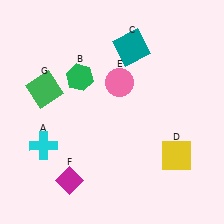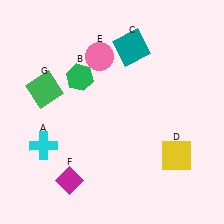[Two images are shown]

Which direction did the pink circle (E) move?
The pink circle (E) moved up.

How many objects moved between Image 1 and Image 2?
1 object moved between the two images.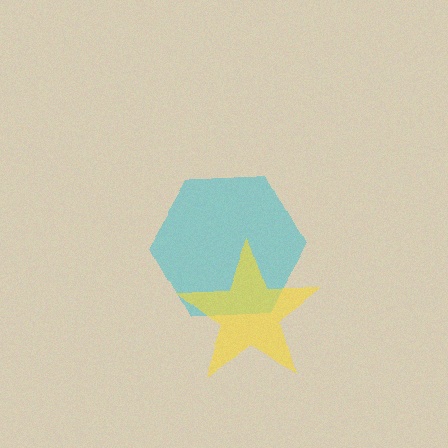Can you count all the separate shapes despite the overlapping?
Yes, there are 2 separate shapes.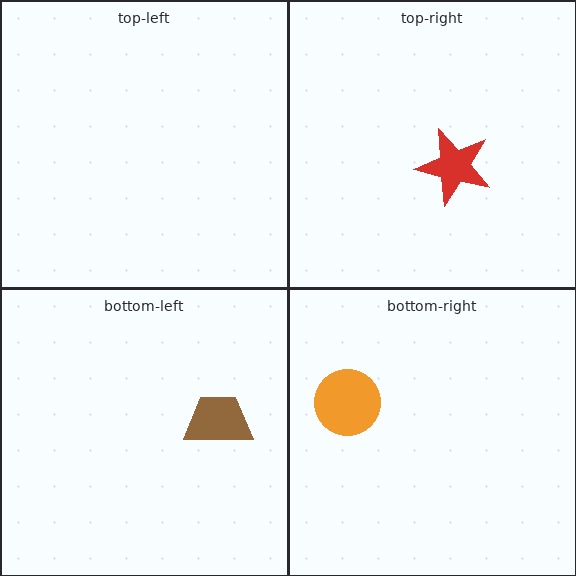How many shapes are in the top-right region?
1.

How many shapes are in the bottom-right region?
1.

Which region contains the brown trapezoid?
The bottom-left region.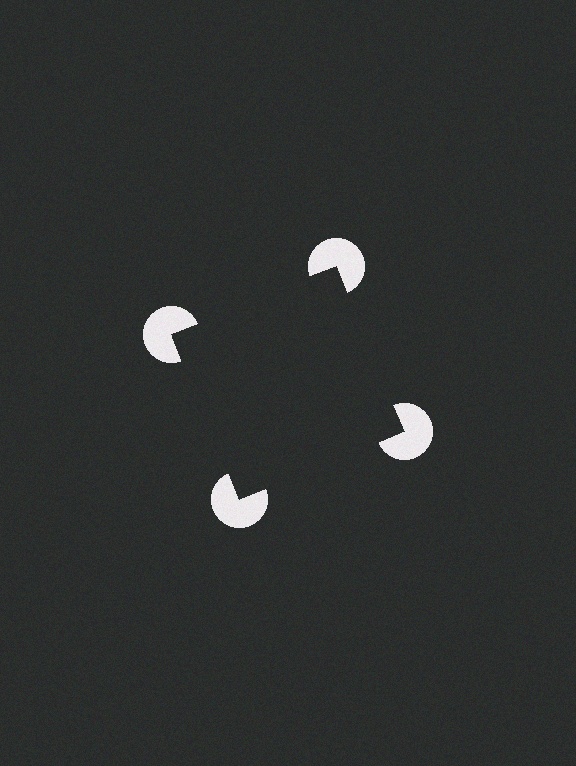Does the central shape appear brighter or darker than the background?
It typically appears slightly darker than the background, even though no actual brightness change is drawn.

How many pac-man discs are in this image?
There are 4 — one at each vertex of the illusory square.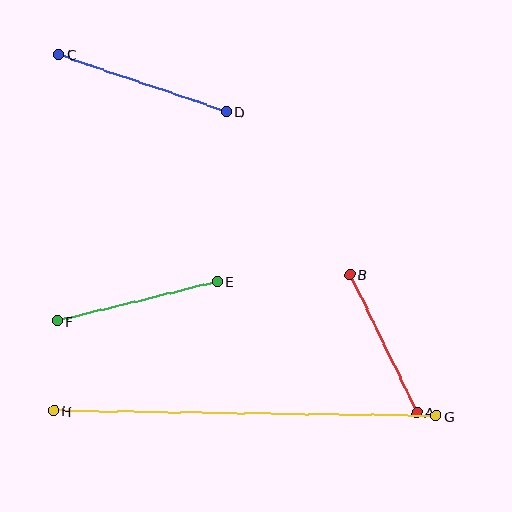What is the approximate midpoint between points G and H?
The midpoint is at approximately (245, 414) pixels.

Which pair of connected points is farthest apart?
Points G and H are farthest apart.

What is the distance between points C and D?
The distance is approximately 178 pixels.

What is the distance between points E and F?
The distance is approximately 165 pixels.